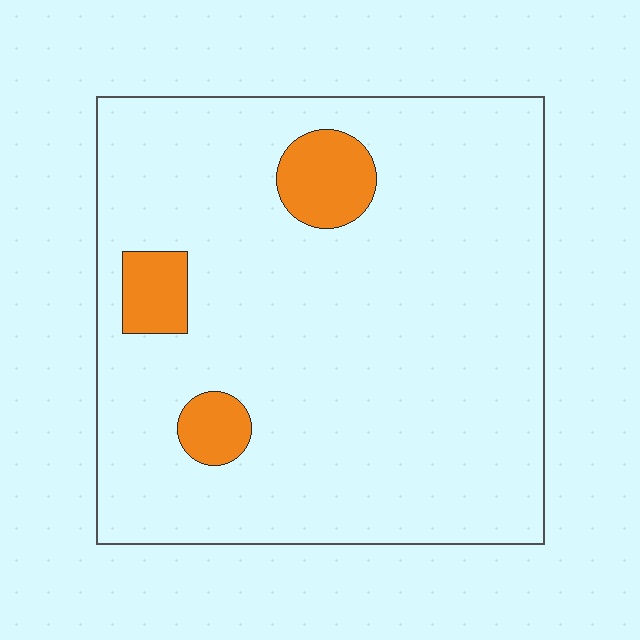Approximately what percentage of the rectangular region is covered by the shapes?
Approximately 10%.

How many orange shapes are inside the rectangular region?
3.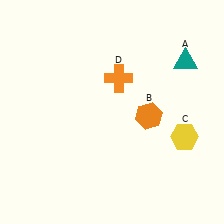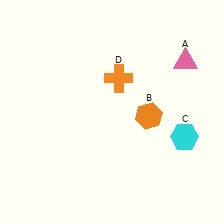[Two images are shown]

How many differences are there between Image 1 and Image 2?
There are 2 differences between the two images.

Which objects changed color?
A changed from teal to pink. C changed from yellow to cyan.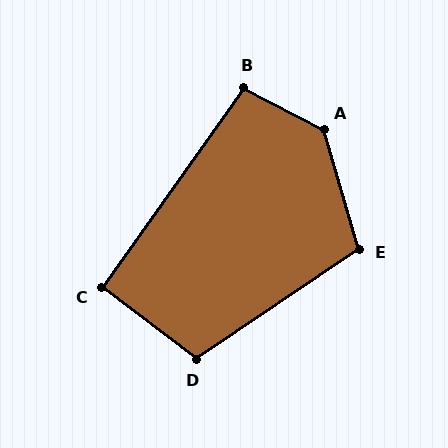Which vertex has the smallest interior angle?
C, at approximately 92 degrees.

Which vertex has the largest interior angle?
A, at approximately 134 degrees.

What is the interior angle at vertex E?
Approximately 108 degrees (obtuse).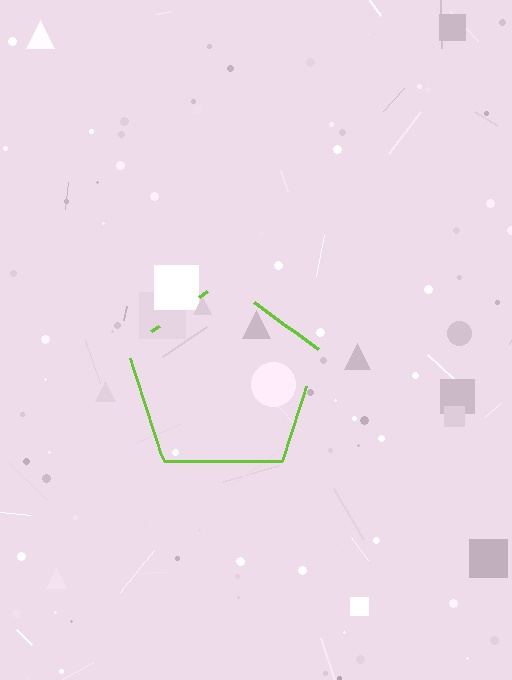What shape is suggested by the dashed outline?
The dashed outline suggests a pentagon.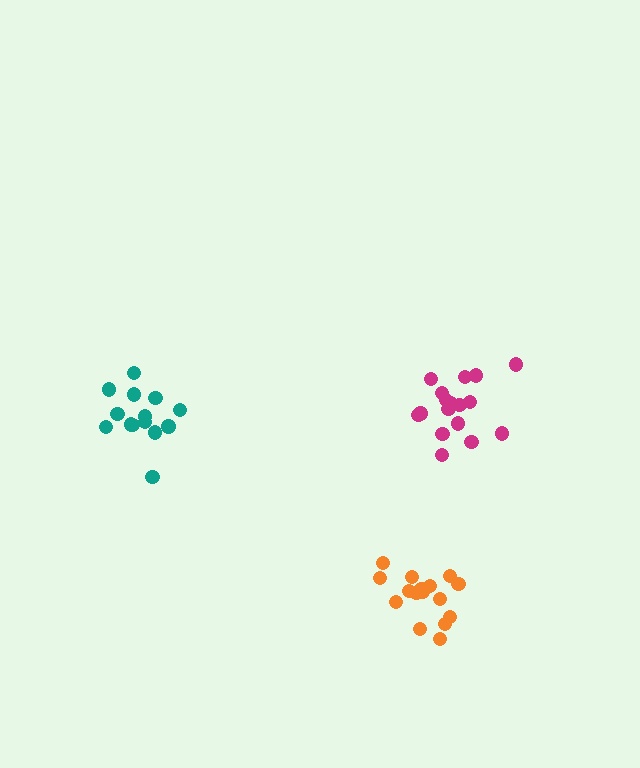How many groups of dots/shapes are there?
There are 3 groups.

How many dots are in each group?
Group 1: 16 dots, Group 2: 17 dots, Group 3: 14 dots (47 total).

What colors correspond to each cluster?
The clusters are colored: orange, magenta, teal.